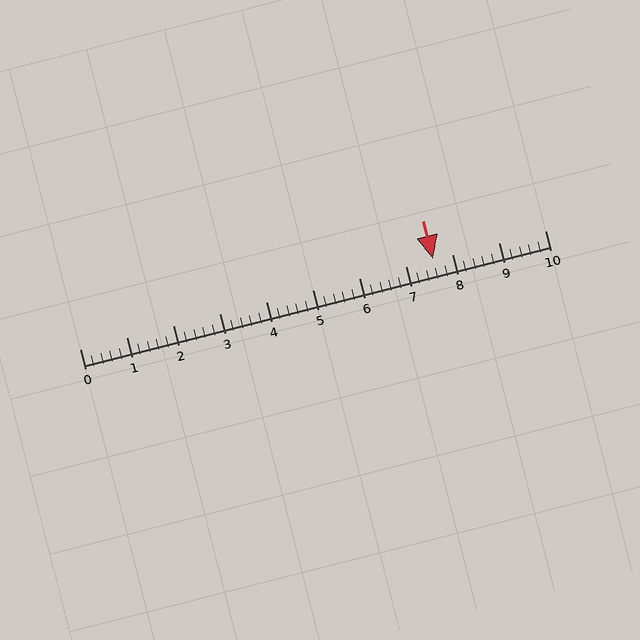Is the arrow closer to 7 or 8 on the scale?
The arrow is closer to 8.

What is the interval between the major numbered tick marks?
The major tick marks are spaced 1 units apart.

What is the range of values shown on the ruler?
The ruler shows values from 0 to 10.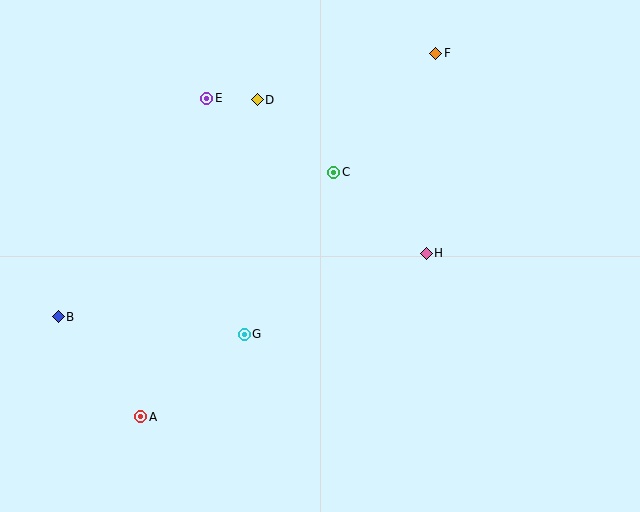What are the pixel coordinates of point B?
Point B is at (58, 317).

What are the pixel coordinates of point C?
Point C is at (334, 172).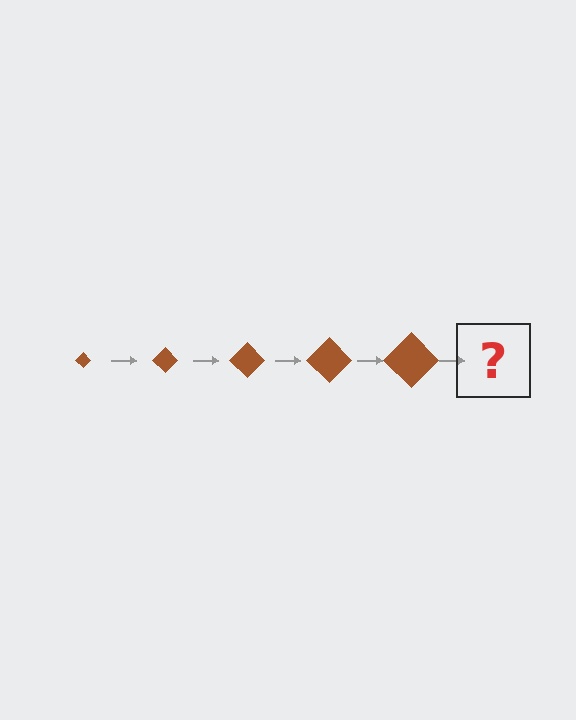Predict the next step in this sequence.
The next step is a brown diamond, larger than the previous one.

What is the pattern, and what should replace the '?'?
The pattern is that the diamond gets progressively larger each step. The '?' should be a brown diamond, larger than the previous one.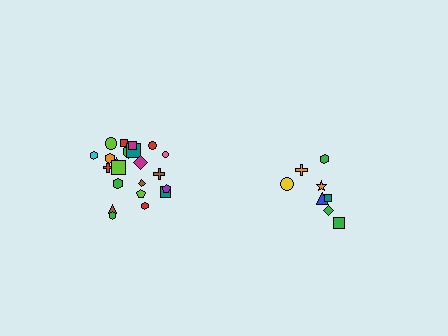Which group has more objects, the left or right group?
The left group.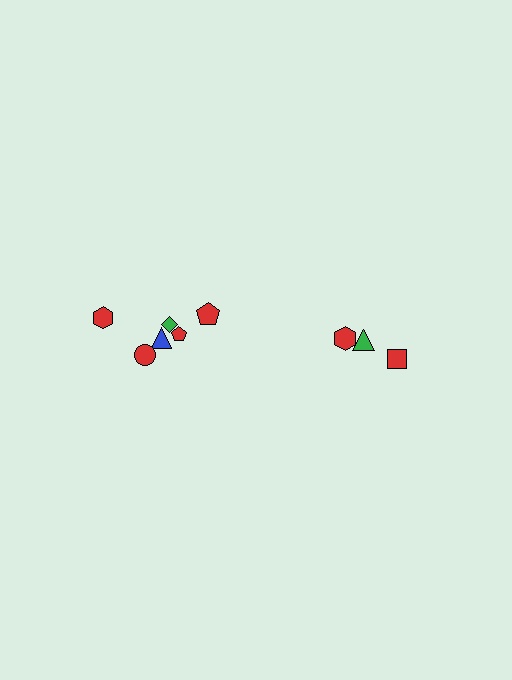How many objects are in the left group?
There are 6 objects.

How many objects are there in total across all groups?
There are 9 objects.